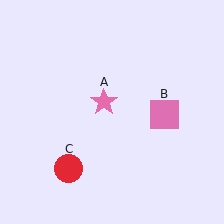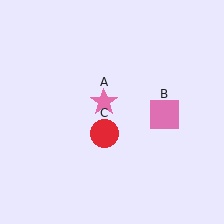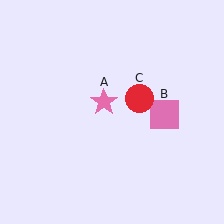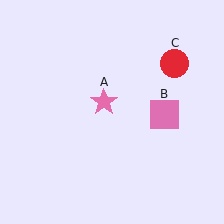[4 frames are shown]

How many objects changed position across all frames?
1 object changed position: red circle (object C).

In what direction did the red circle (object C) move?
The red circle (object C) moved up and to the right.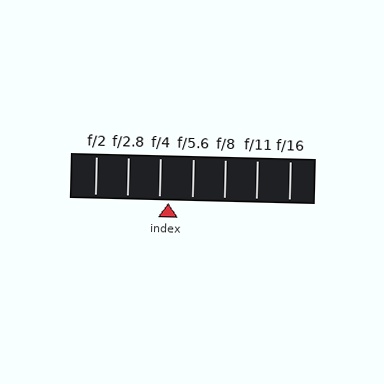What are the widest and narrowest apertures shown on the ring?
The widest aperture shown is f/2 and the narrowest is f/16.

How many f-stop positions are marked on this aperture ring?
There are 7 f-stop positions marked.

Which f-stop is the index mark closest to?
The index mark is closest to f/4.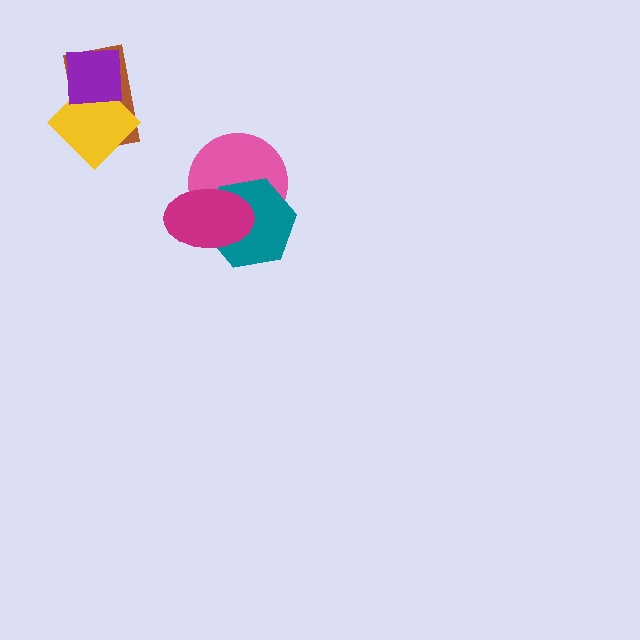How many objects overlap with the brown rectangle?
2 objects overlap with the brown rectangle.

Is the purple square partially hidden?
No, no other shape covers it.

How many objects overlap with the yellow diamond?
2 objects overlap with the yellow diamond.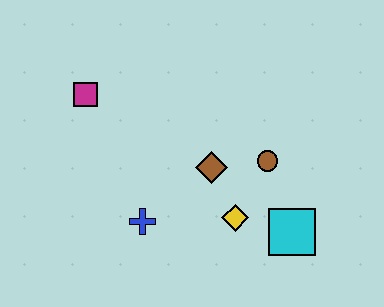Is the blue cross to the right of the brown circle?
No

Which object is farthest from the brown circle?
The magenta square is farthest from the brown circle.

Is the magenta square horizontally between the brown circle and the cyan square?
No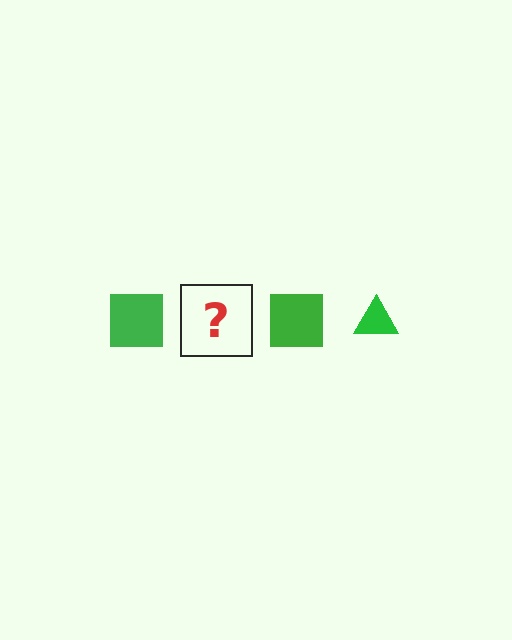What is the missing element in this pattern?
The missing element is a green triangle.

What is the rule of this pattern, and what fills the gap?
The rule is that the pattern cycles through square, triangle shapes in green. The gap should be filled with a green triangle.